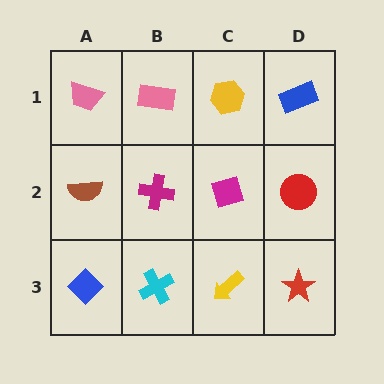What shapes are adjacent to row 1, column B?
A magenta cross (row 2, column B), a pink trapezoid (row 1, column A), a yellow hexagon (row 1, column C).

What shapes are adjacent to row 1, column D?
A red circle (row 2, column D), a yellow hexagon (row 1, column C).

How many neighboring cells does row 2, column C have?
4.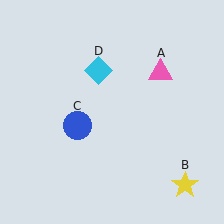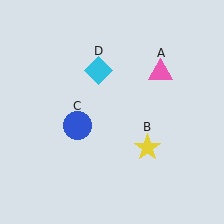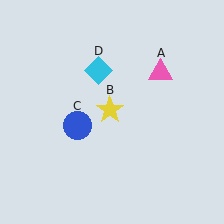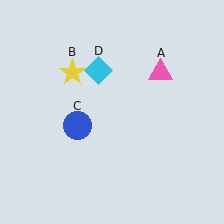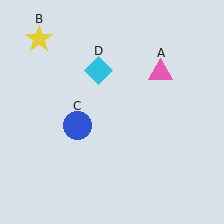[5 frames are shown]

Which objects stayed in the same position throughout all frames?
Pink triangle (object A) and blue circle (object C) and cyan diamond (object D) remained stationary.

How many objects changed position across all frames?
1 object changed position: yellow star (object B).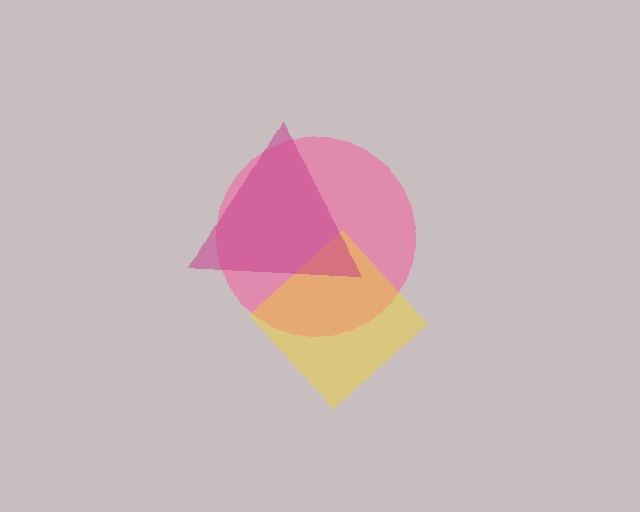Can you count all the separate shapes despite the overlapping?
Yes, there are 3 separate shapes.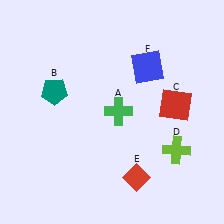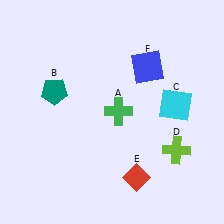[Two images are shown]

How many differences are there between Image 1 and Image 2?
There is 1 difference between the two images.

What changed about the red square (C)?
In Image 1, C is red. In Image 2, it changed to cyan.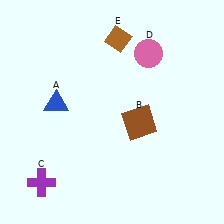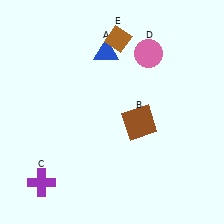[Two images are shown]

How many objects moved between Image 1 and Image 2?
1 object moved between the two images.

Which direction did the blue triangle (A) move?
The blue triangle (A) moved up.